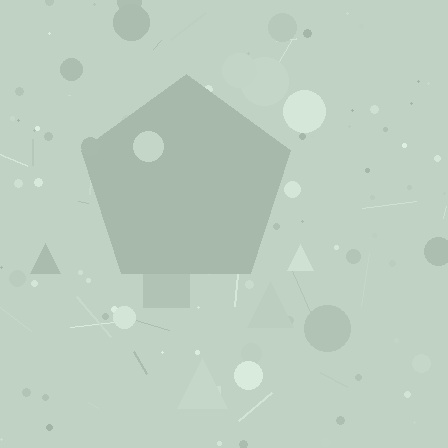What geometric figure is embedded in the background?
A pentagon is embedded in the background.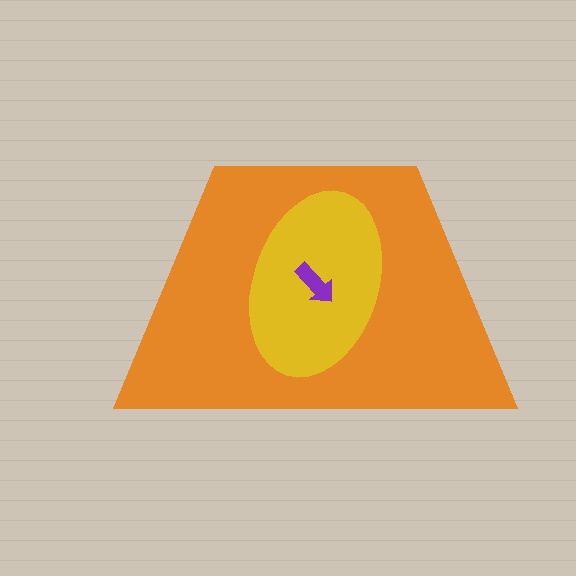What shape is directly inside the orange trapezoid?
The yellow ellipse.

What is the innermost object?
The purple arrow.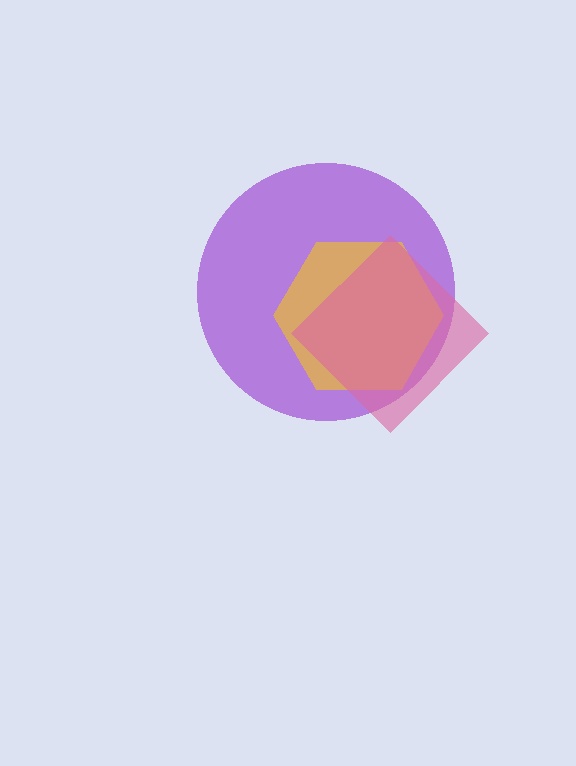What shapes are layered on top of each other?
The layered shapes are: a purple circle, a yellow hexagon, a pink diamond.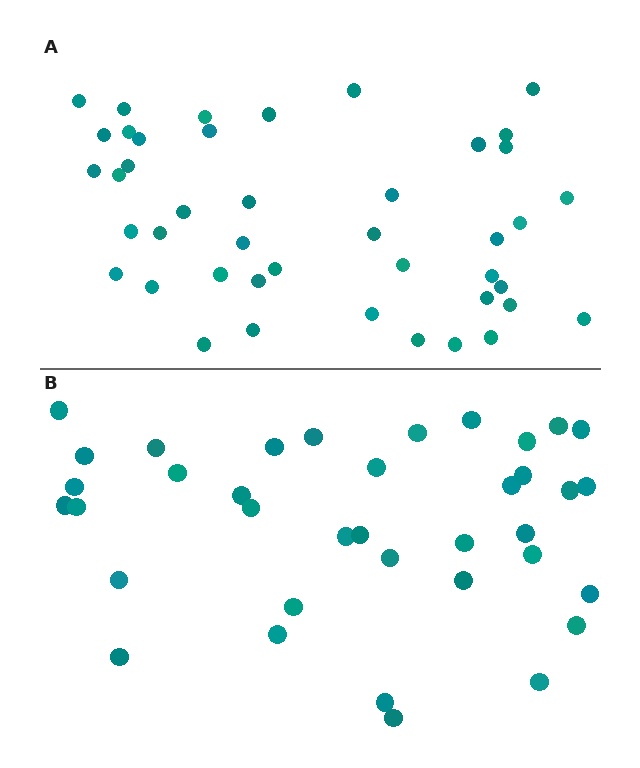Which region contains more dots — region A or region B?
Region A (the top region) has more dots.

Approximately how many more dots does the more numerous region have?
Region A has about 6 more dots than region B.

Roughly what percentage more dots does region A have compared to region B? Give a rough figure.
About 15% more.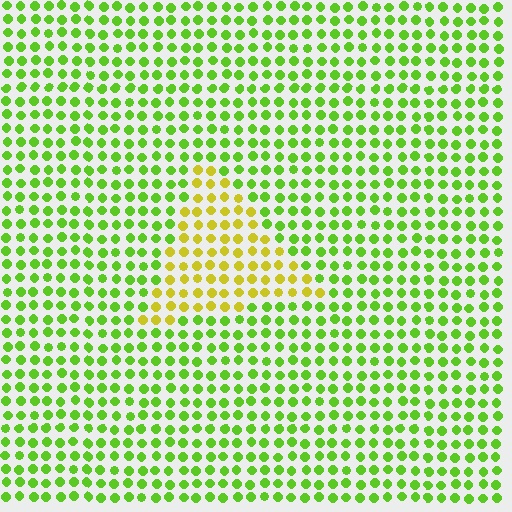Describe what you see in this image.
The image is filled with small lime elements in a uniform arrangement. A triangle-shaped region is visible where the elements are tinted to a slightly different hue, forming a subtle color boundary.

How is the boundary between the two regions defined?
The boundary is defined purely by a slight shift in hue (about 41 degrees). Spacing, size, and orientation are identical on both sides.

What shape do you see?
I see a triangle.